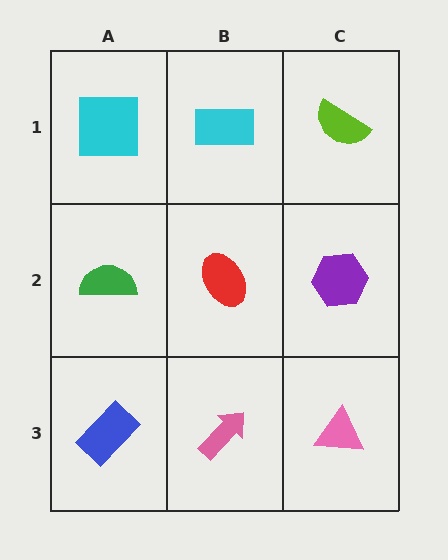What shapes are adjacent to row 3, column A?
A green semicircle (row 2, column A), a pink arrow (row 3, column B).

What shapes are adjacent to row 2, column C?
A lime semicircle (row 1, column C), a pink triangle (row 3, column C), a red ellipse (row 2, column B).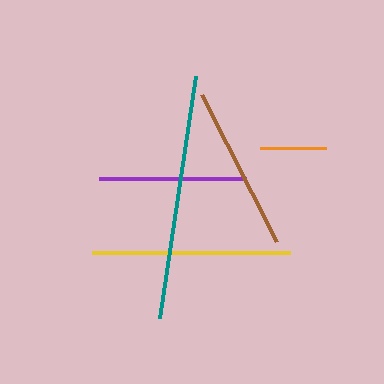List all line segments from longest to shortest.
From longest to shortest: teal, yellow, brown, purple, orange.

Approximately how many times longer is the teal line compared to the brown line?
The teal line is approximately 1.5 times the length of the brown line.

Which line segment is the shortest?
The orange line is the shortest at approximately 66 pixels.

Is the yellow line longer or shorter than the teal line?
The teal line is longer than the yellow line.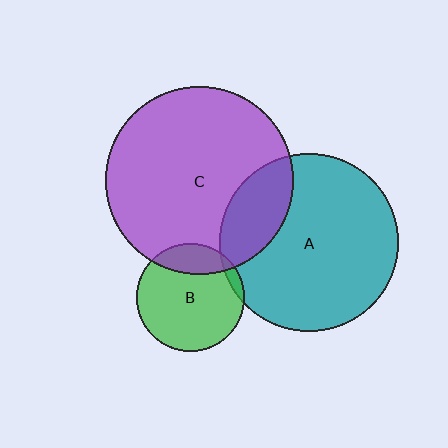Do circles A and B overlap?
Yes.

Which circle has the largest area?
Circle C (purple).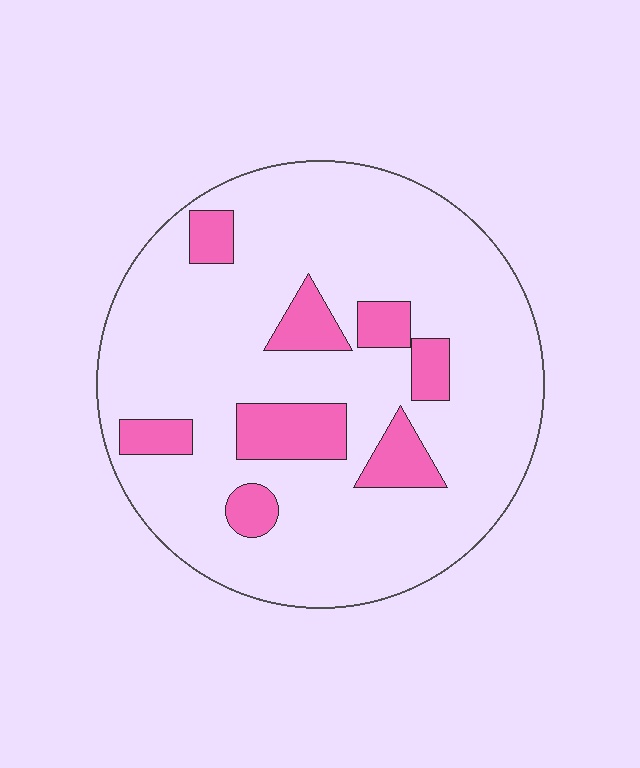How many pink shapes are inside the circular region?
8.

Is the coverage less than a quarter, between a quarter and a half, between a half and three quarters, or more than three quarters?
Less than a quarter.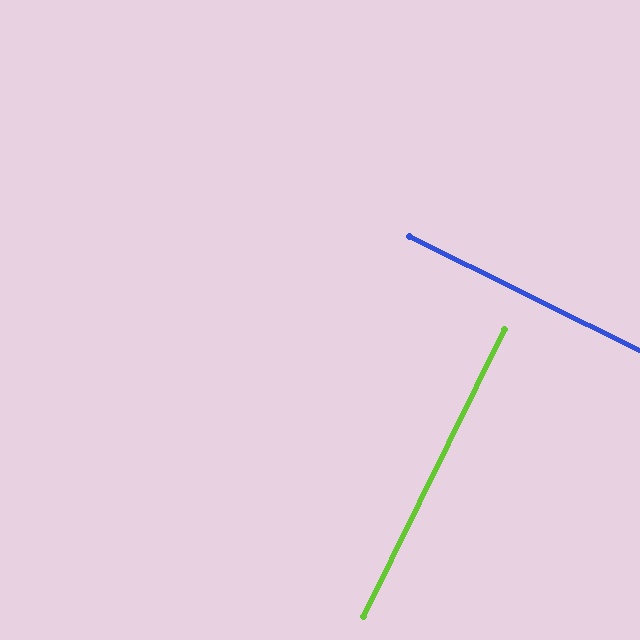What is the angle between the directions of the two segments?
Approximately 90 degrees.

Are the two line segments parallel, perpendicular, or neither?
Perpendicular — they meet at approximately 90°.